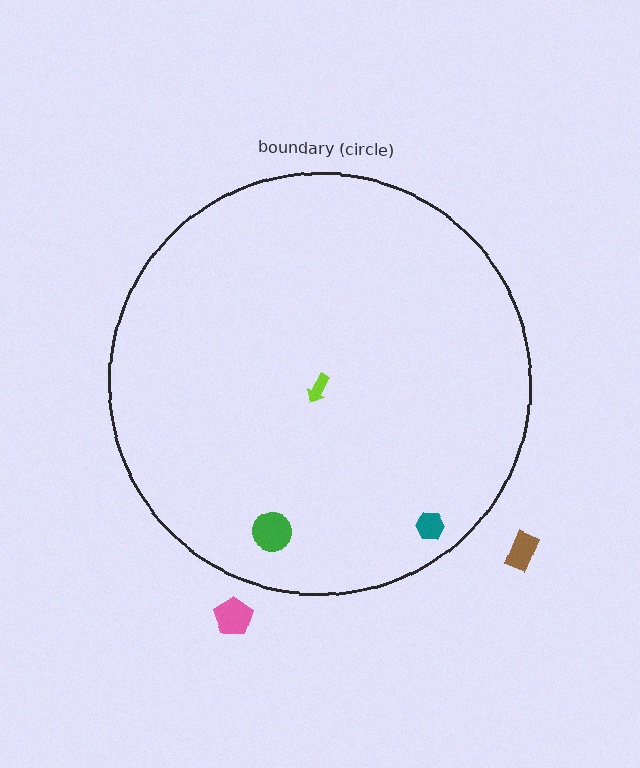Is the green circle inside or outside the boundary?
Inside.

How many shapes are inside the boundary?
3 inside, 2 outside.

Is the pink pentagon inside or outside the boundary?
Outside.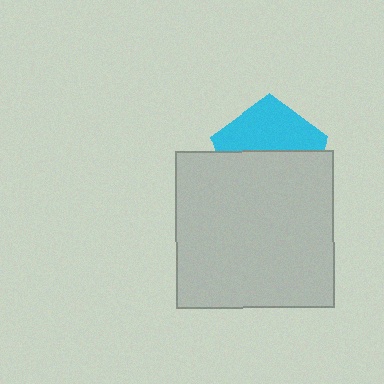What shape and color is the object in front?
The object in front is a light gray square.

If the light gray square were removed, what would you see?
You would see the complete cyan pentagon.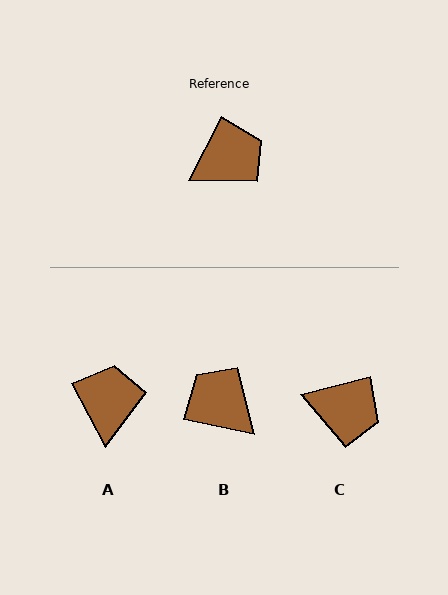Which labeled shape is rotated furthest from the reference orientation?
B, about 105 degrees away.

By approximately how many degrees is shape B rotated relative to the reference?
Approximately 105 degrees counter-clockwise.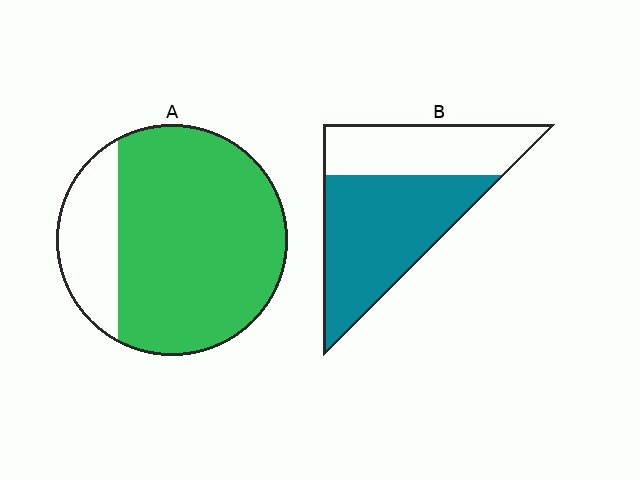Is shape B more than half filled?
Yes.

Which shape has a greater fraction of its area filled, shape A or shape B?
Shape A.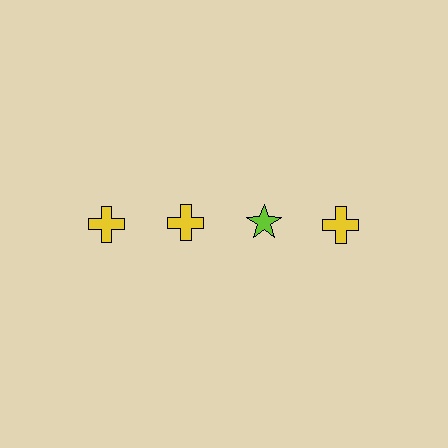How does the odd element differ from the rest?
It differs in both color (lime instead of yellow) and shape (star instead of cross).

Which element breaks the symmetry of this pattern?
The lime star in the top row, center column breaks the symmetry. All other shapes are yellow crosses.